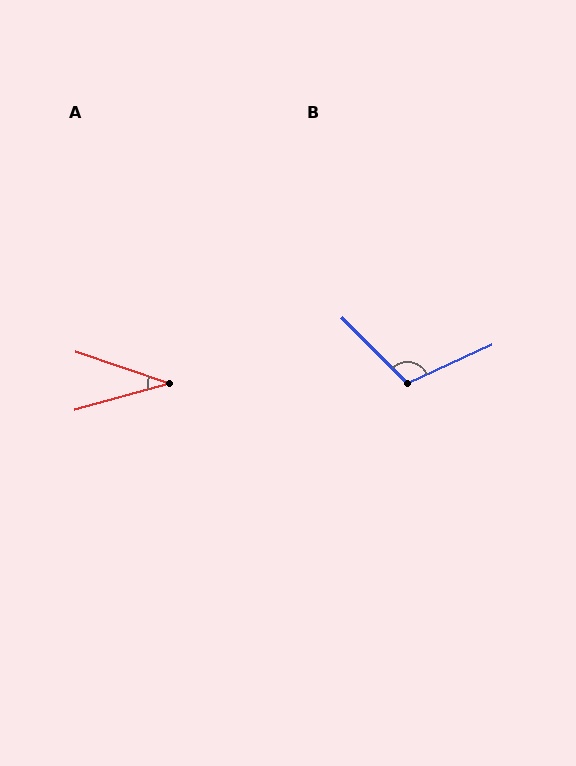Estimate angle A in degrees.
Approximately 34 degrees.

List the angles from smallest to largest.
A (34°), B (110°).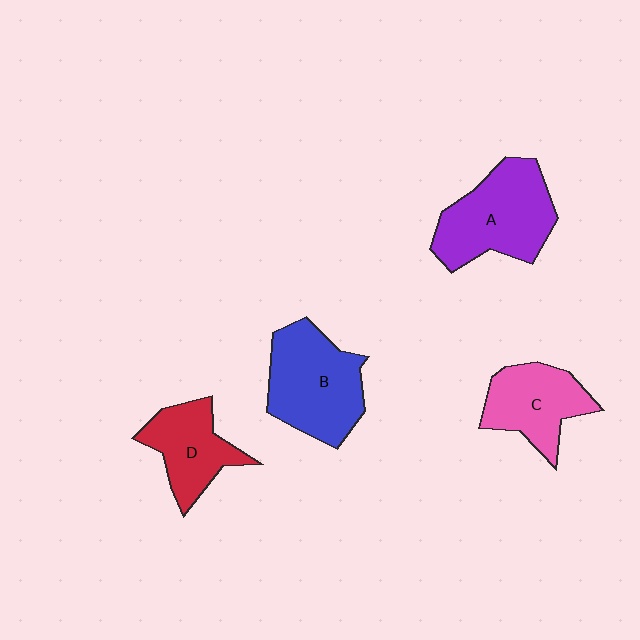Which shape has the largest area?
Shape A (purple).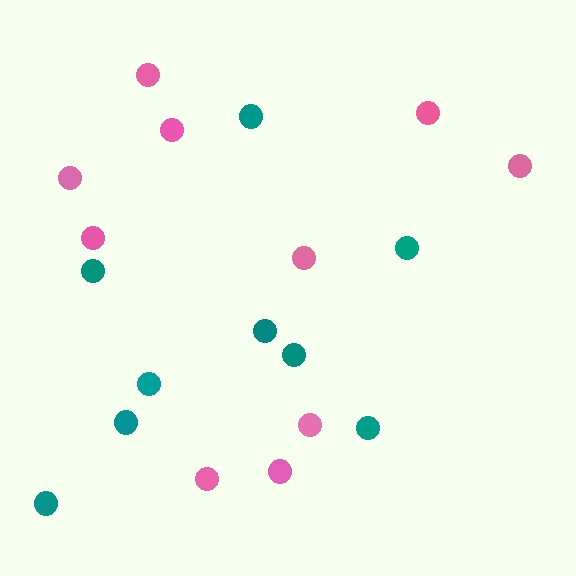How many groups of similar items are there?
There are 2 groups: one group of pink circles (10) and one group of teal circles (9).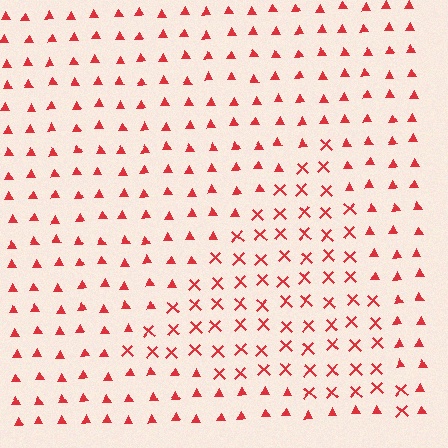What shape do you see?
I see a triangle.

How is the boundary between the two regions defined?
The boundary is defined by a change in element shape: X marks inside vs. triangles outside. All elements share the same color and spacing.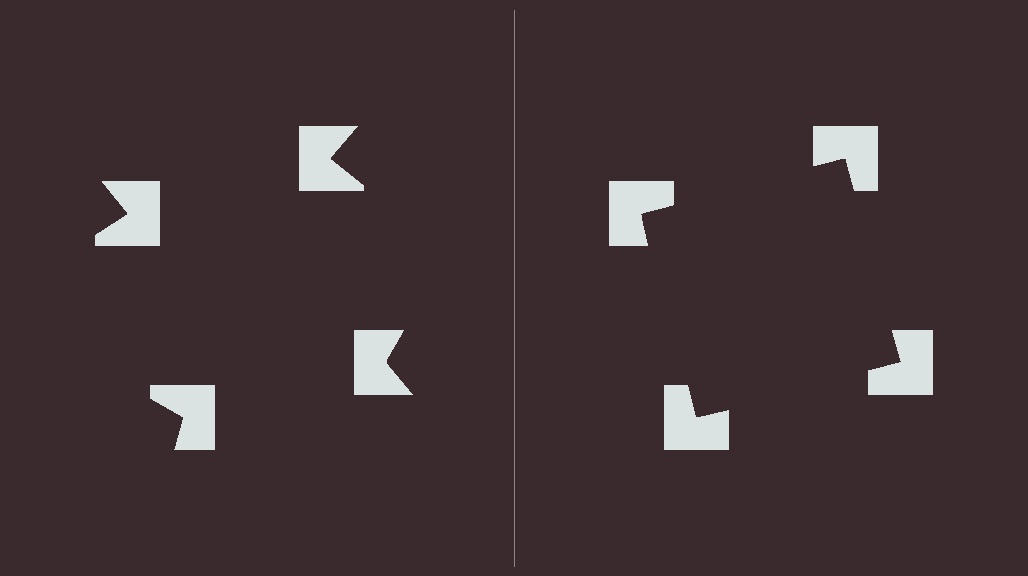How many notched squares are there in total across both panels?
8 — 4 on each side.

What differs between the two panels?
The notched squares are positioned identically on both sides; only the wedge orientations differ. On the right they align to a square; on the left they are misaligned.